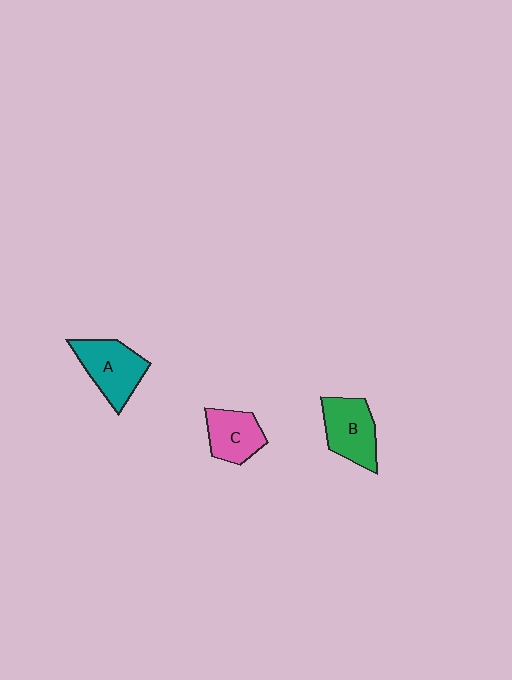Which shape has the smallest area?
Shape C (pink).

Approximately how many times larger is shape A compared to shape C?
Approximately 1.3 times.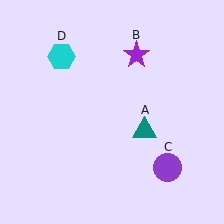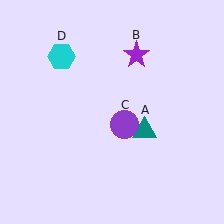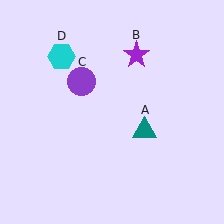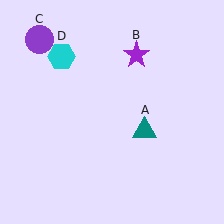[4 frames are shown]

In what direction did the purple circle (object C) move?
The purple circle (object C) moved up and to the left.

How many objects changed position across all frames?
1 object changed position: purple circle (object C).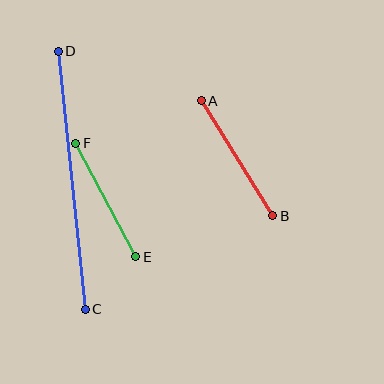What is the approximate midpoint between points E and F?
The midpoint is at approximately (106, 200) pixels.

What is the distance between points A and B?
The distance is approximately 135 pixels.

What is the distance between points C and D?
The distance is approximately 259 pixels.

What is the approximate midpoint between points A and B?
The midpoint is at approximately (237, 158) pixels.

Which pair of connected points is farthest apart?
Points C and D are farthest apart.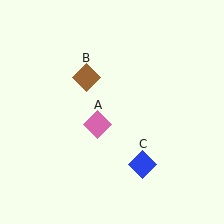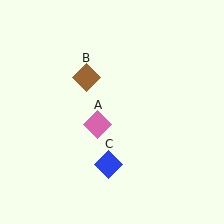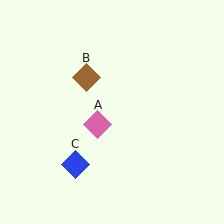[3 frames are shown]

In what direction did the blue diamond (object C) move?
The blue diamond (object C) moved left.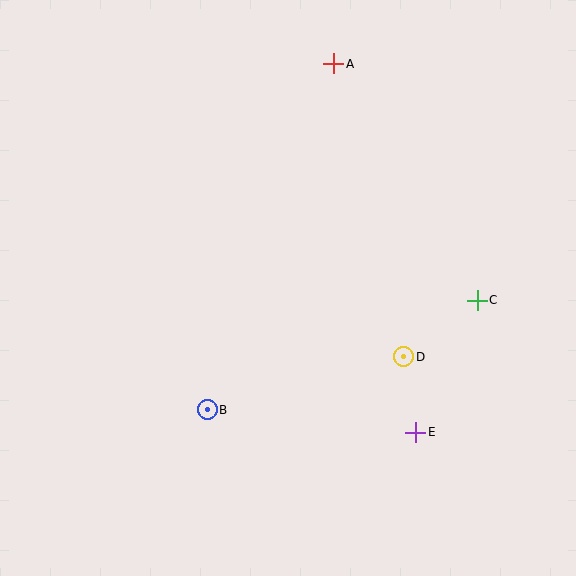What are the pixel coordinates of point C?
Point C is at (477, 300).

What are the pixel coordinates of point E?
Point E is at (416, 432).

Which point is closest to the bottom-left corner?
Point B is closest to the bottom-left corner.